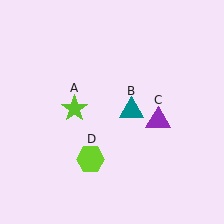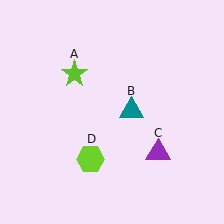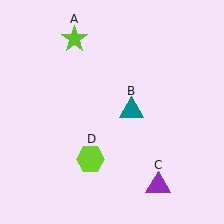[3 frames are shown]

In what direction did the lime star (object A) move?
The lime star (object A) moved up.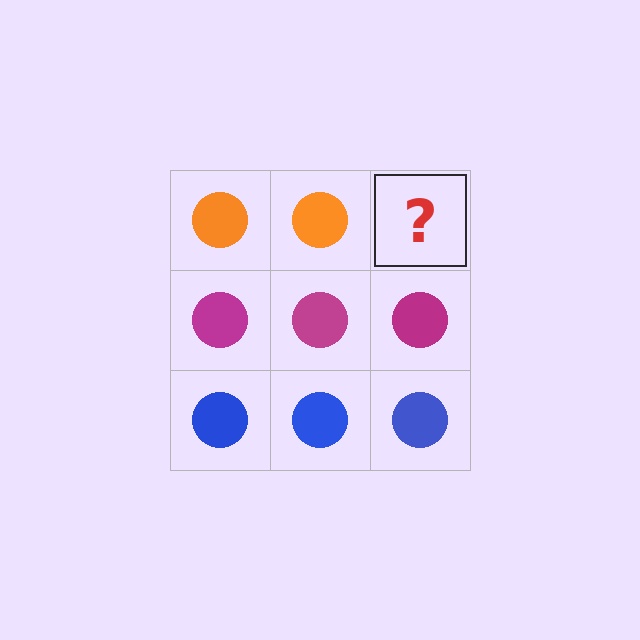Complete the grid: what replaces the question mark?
The question mark should be replaced with an orange circle.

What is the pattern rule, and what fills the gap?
The rule is that each row has a consistent color. The gap should be filled with an orange circle.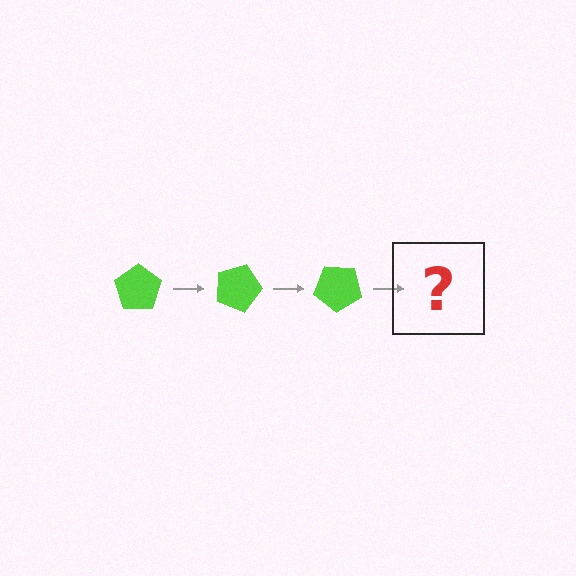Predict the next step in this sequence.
The next step is a lime pentagon rotated 60 degrees.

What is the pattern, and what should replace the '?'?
The pattern is that the pentagon rotates 20 degrees each step. The '?' should be a lime pentagon rotated 60 degrees.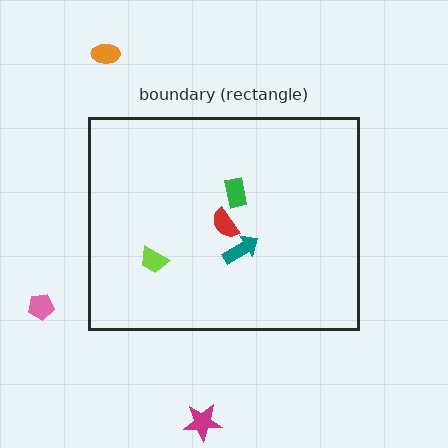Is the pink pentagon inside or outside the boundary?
Outside.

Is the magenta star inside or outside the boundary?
Outside.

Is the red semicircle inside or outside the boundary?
Inside.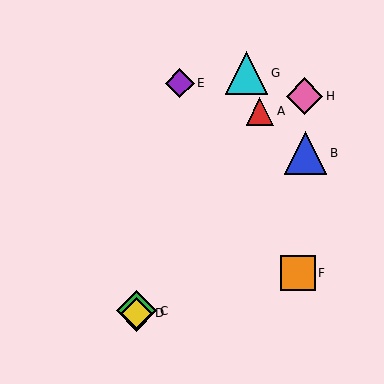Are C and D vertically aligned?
Yes, both are at x≈137.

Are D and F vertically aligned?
No, D is at x≈137 and F is at x≈298.